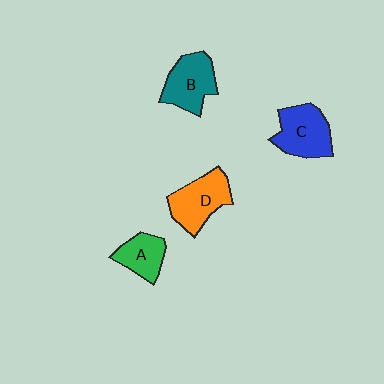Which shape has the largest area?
Shape D (orange).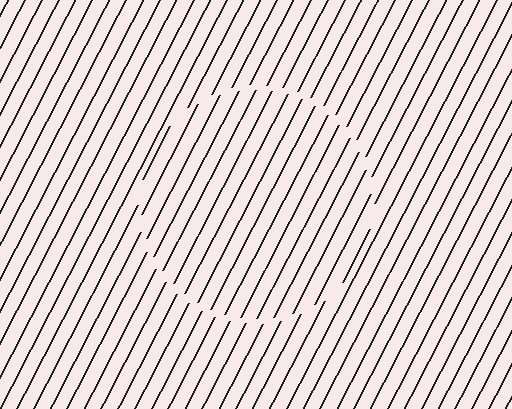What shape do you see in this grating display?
An illusory circle. The interior of the shape contains the same grating, shifted by half a period — the contour is defined by the phase discontinuity where line-ends from the inner and outer gratings abut.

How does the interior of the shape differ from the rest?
The interior of the shape contains the same grating, shifted by half a period — the contour is defined by the phase discontinuity where line-ends from the inner and outer gratings abut.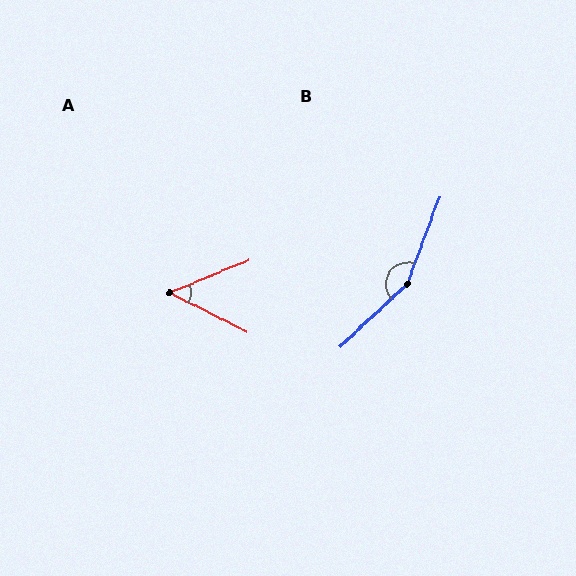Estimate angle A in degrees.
Approximately 49 degrees.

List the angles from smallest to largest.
A (49°), B (154°).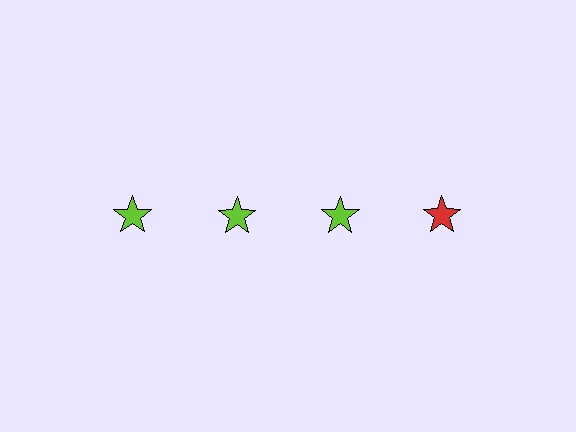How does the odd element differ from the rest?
It has a different color: red instead of lime.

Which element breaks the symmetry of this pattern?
The red star in the top row, second from right column breaks the symmetry. All other shapes are lime stars.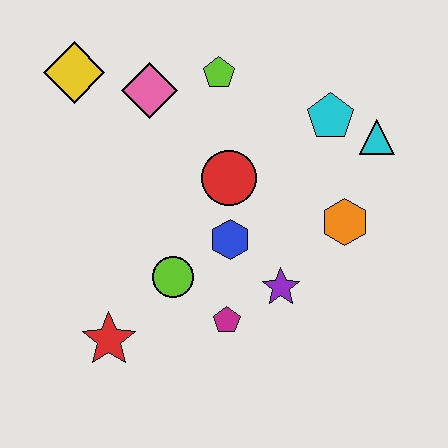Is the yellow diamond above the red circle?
Yes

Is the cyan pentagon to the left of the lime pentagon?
No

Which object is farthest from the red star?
The cyan triangle is farthest from the red star.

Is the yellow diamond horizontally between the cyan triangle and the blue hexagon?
No